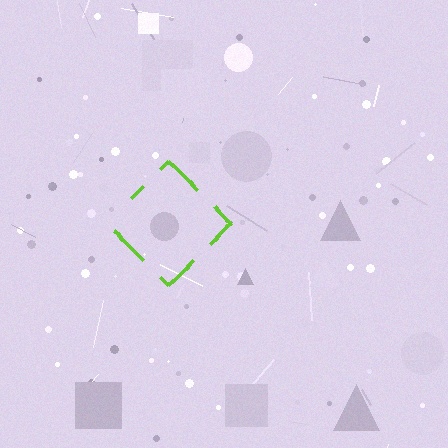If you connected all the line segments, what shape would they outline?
They would outline a diamond.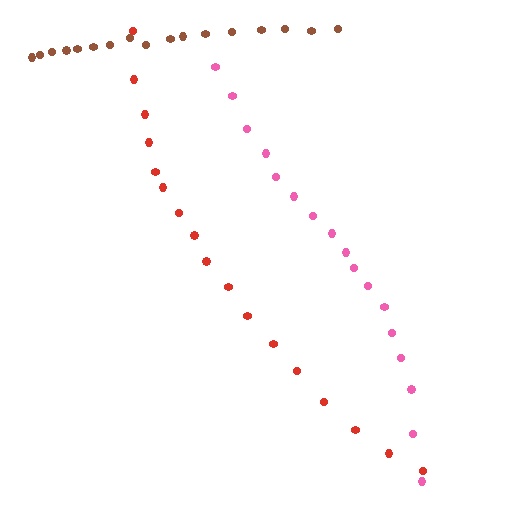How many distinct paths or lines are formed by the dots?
There are 3 distinct paths.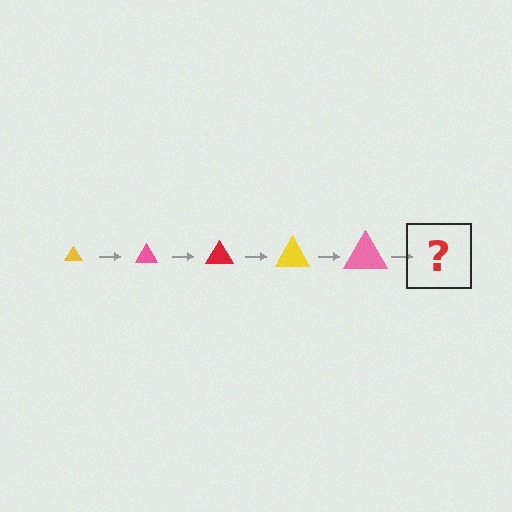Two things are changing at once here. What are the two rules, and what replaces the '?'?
The two rules are that the triangle grows larger each step and the color cycles through yellow, pink, and red. The '?' should be a red triangle, larger than the previous one.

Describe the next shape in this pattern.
It should be a red triangle, larger than the previous one.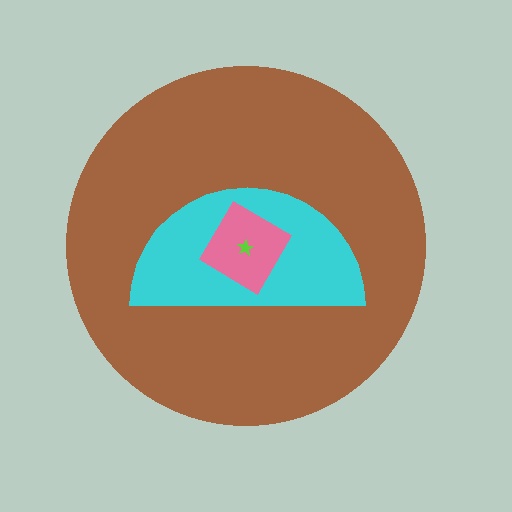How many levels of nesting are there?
4.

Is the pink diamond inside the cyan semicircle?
Yes.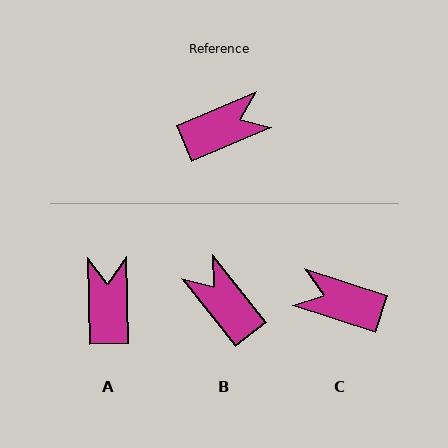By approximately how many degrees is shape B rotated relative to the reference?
Approximately 105 degrees counter-clockwise.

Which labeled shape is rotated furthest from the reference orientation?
C, about 139 degrees away.